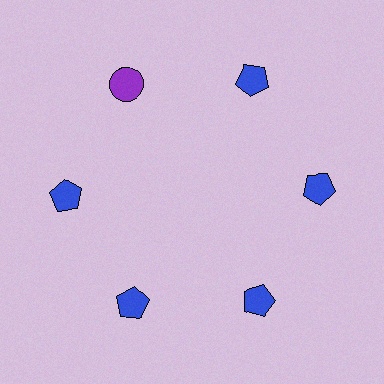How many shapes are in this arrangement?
There are 6 shapes arranged in a ring pattern.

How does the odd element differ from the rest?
It differs in both color (purple instead of blue) and shape (circle instead of pentagon).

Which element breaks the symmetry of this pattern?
The purple circle at roughly the 11 o'clock position breaks the symmetry. All other shapes are blue pentagons.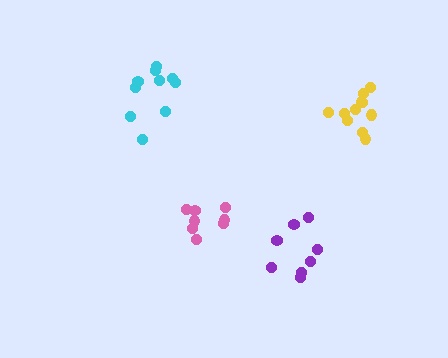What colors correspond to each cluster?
The clusters are colored: cyan, pink, yellow, purple.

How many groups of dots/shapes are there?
There are 4 groups.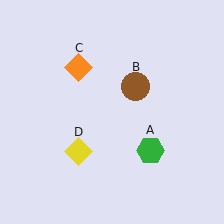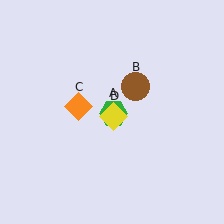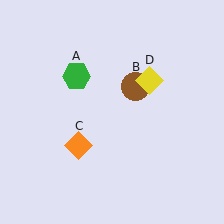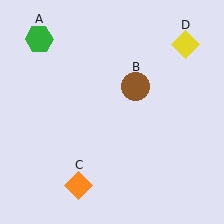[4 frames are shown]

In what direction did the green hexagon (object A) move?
The green hexagon (object A) moved up and to the left.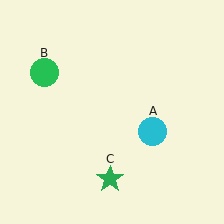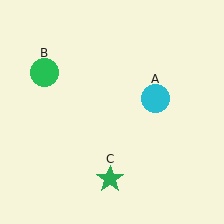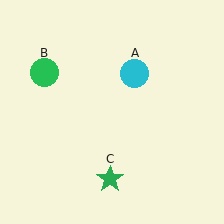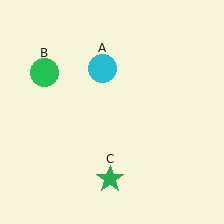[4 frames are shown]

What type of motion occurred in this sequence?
The cyan circle (object A) rotated counterclockwise around the center of the scene.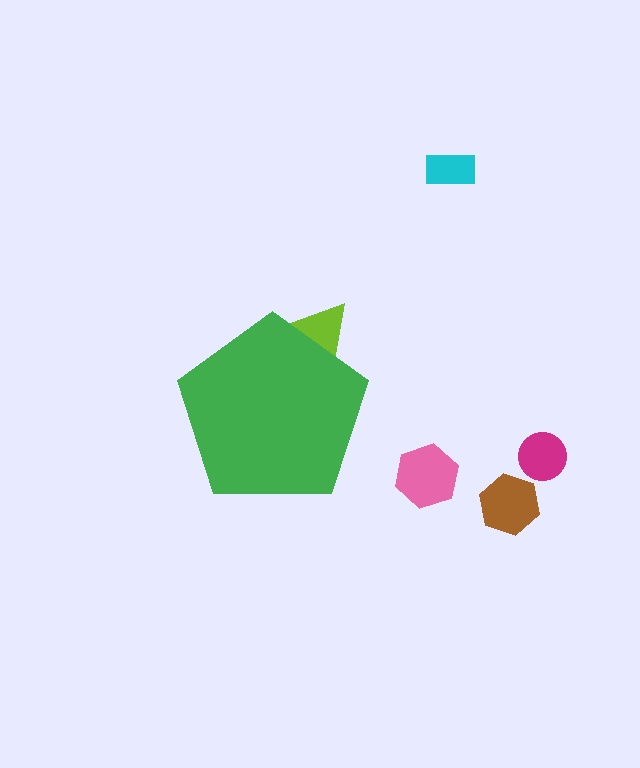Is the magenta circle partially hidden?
No, the magenta circle is fully visible.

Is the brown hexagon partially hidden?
No, the brown hexagon is fully visible.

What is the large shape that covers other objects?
A green pentagon.